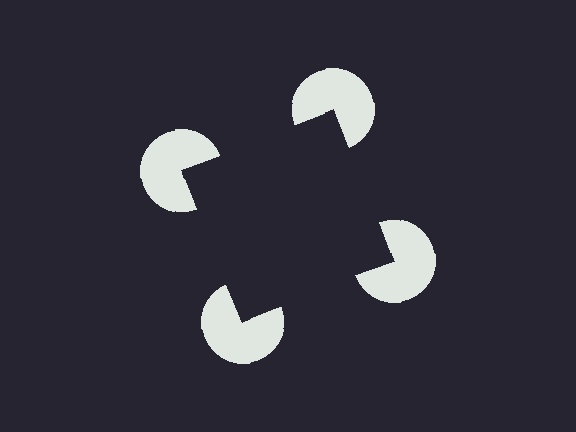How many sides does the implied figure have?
4 sides.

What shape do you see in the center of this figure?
An illusory square — its edges are inferred from the aligned wedge cuts in the pac-man discs, not physically drawn.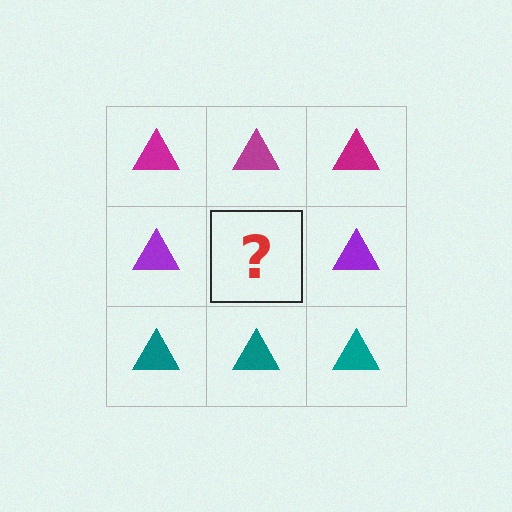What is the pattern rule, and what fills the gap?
The rule is that each row has a consistent color. The gap should be filled with a purple triangle.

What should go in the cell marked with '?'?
The missing cell should contain a purple triangle.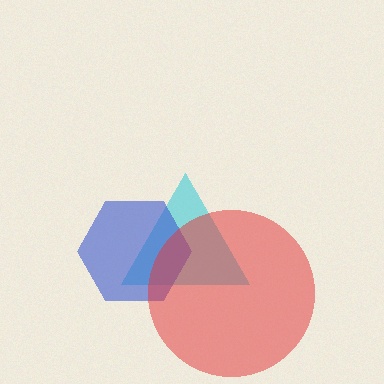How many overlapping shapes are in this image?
There are 3 overlapping shapes in the image.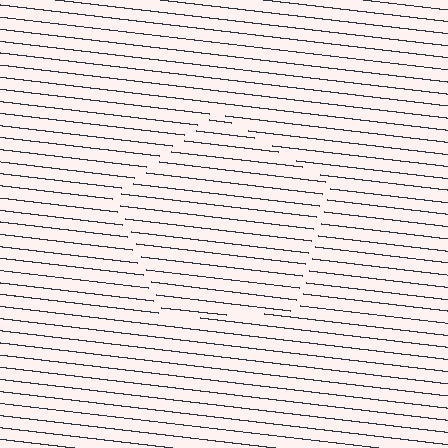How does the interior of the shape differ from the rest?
The interior of the shape contains the same grating, shifted by half a period — the contour is defined by the phase discontinuity where line-ends from the inner and outer gratings abut.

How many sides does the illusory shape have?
5 sides — the line-ends trace a pentagon.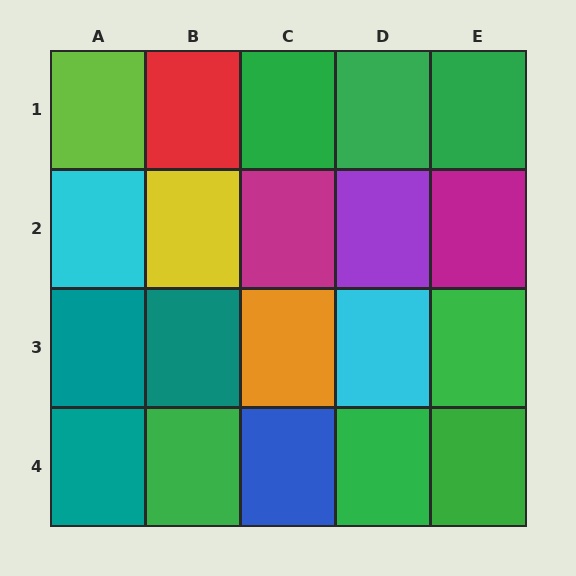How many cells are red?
1 cell is red.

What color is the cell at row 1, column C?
Green.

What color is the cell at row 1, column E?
Green.